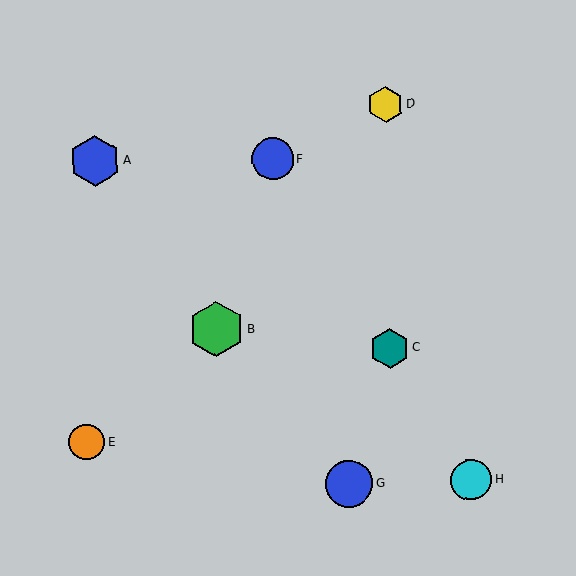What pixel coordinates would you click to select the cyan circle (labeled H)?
Click at (471, 480) to select the cyan circle H.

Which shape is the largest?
The green hexagon (labeled B) is the largest.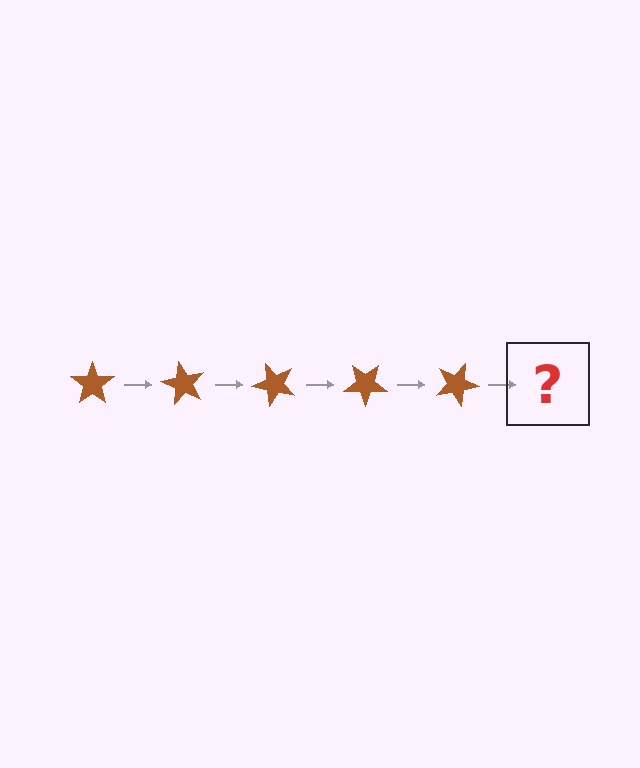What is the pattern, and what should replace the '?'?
The pattern is that the star rotates 60 degrees each step. The '?' should be a brown star rotated 300 degrees.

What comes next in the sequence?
The next element should be a brown star rotated 300 degrees.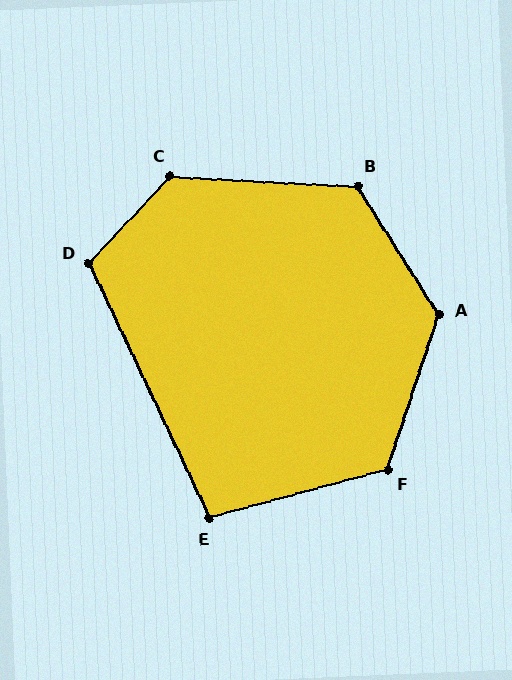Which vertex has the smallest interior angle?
E, at approximately 100 degrees.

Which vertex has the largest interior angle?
C, at approximately 130 degrees.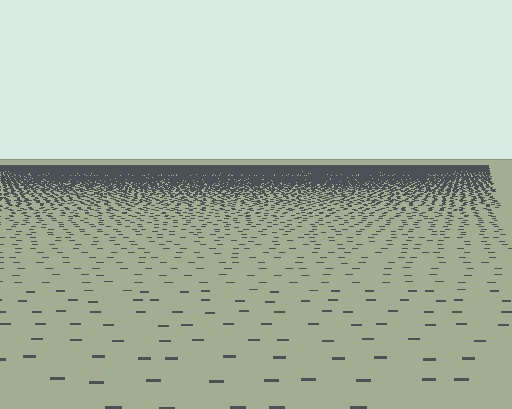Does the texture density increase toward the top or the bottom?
Density increases toward the top.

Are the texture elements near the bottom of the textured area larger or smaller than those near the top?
Larger. Near the bottom, elements are closer to the viewer and appear at a bigger on-screen size.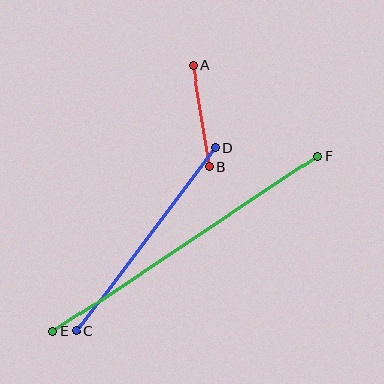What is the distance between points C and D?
The distance is approximately 230 pixels.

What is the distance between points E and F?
The distance is approximately 318 pixels.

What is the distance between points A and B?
The distance is approximately 103 pixels.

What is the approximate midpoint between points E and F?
The midpoint is at approximately (185, 244) pixels.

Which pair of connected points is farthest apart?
Points E and F are farthest apart.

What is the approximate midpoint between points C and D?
The midpoint is at approximately (146, 239) pixels.